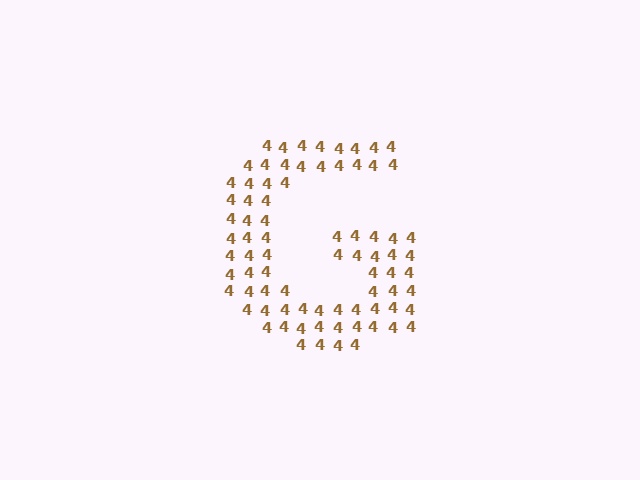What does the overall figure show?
The overall figure shows the letter G.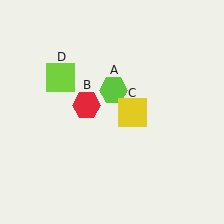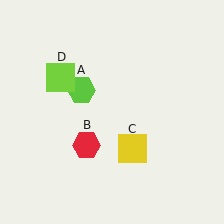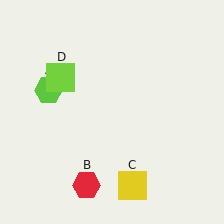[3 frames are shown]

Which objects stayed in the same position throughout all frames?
Lime square (object D) remained stationary.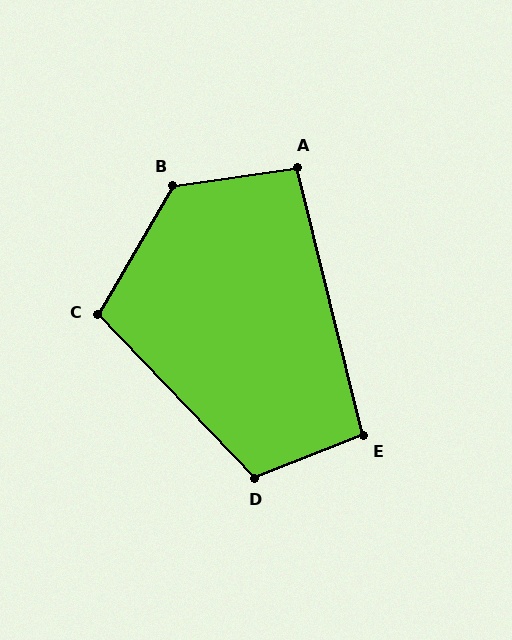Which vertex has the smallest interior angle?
A, at approximately 96 degrees.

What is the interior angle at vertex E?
Approximately 97 degrees (obtuse).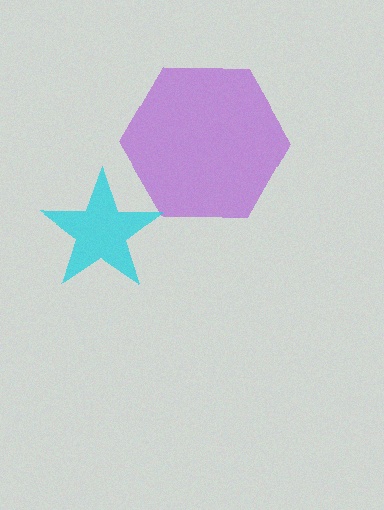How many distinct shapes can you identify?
There are 2 distinct shapes: a purple hexagon, a cyan star.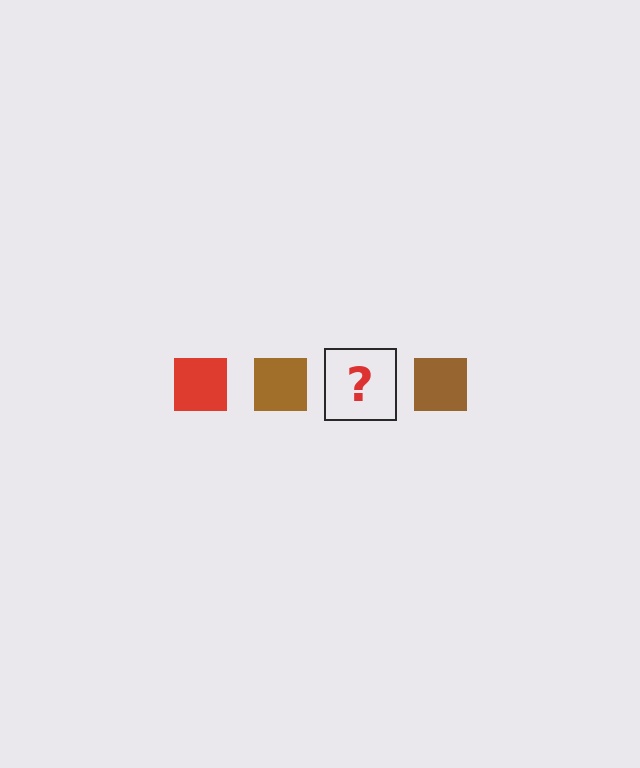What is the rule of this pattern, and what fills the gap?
The rule is that the pattern cycles through red, brown squares. The gap should be filled with a red square.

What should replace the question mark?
The question mark should be replaced with a red square.